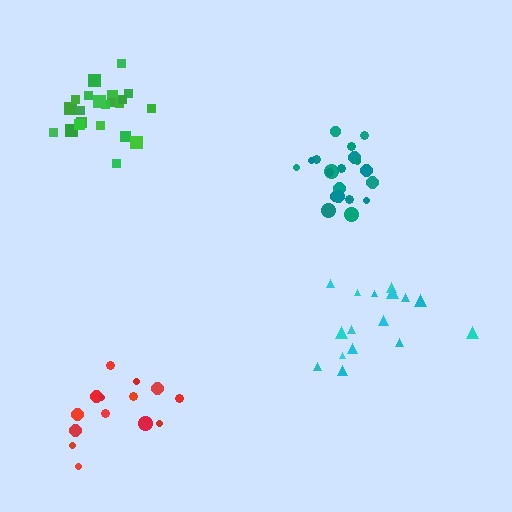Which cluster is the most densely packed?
Green.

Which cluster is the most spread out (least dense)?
Cyan.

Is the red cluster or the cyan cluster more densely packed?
Red.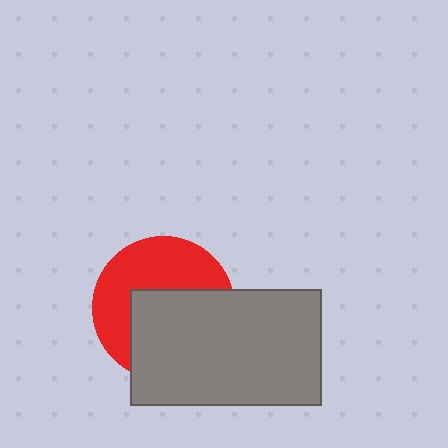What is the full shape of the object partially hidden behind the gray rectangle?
The partially hidden object is a red circle.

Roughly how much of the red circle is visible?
About half of it is visible (roughly 48%).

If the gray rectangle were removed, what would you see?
You would see the complete red circle.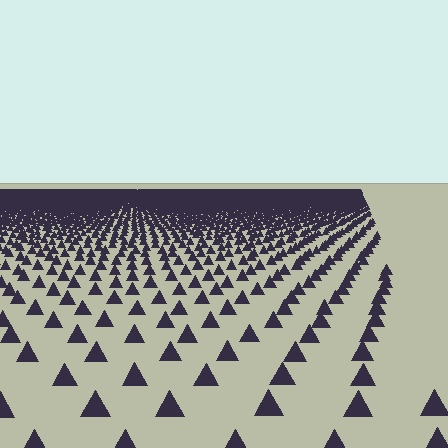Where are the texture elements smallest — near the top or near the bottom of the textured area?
Near the top.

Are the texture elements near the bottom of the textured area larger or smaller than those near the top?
Larger. Near the bottom, elements are closer to the viewer and appear at a bigger on-screen size.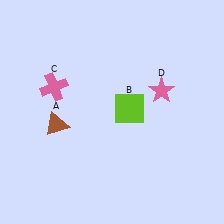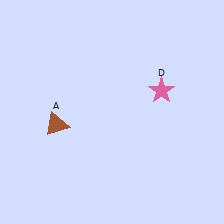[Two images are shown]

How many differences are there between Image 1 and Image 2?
There are 2 differences between the two images.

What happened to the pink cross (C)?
The pink cross (C) was removed in Image 2. It was in the top-left area of Image 1.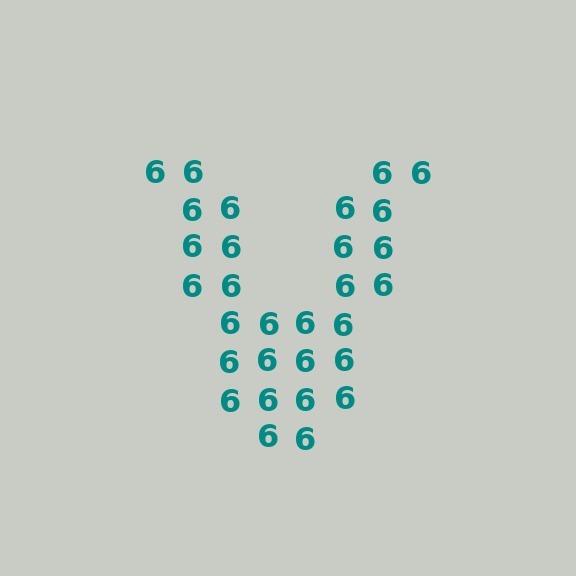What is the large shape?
The large shape is the letter V.